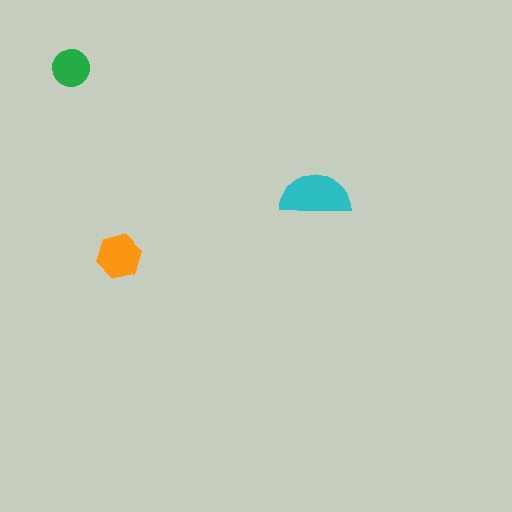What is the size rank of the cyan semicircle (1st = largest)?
1st.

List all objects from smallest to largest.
The green circle, the orange hexagon, the cyan semicircle.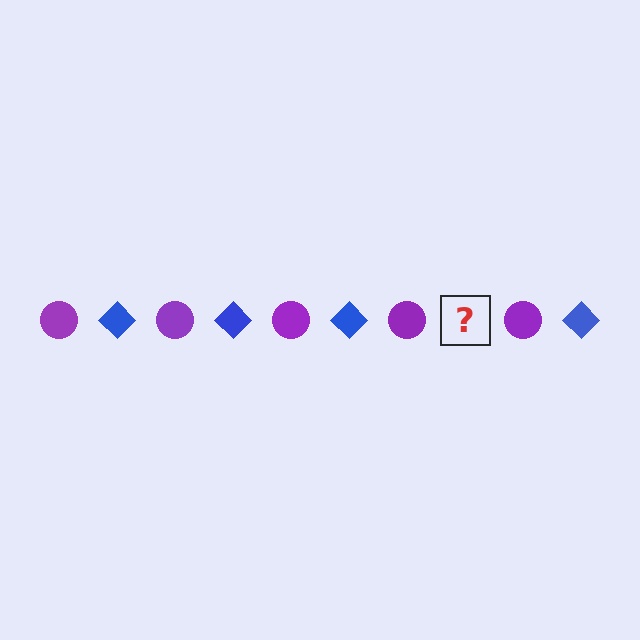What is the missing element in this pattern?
The missing element is a blue diamond.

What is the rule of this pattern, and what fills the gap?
The rule is that the pattern alternates between purple circle and blue diamond. The gap should be filled with a blue diamond.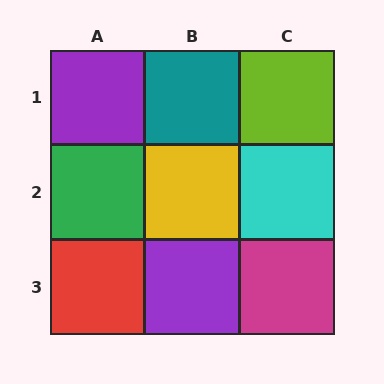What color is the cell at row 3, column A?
Red.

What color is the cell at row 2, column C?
Cyan.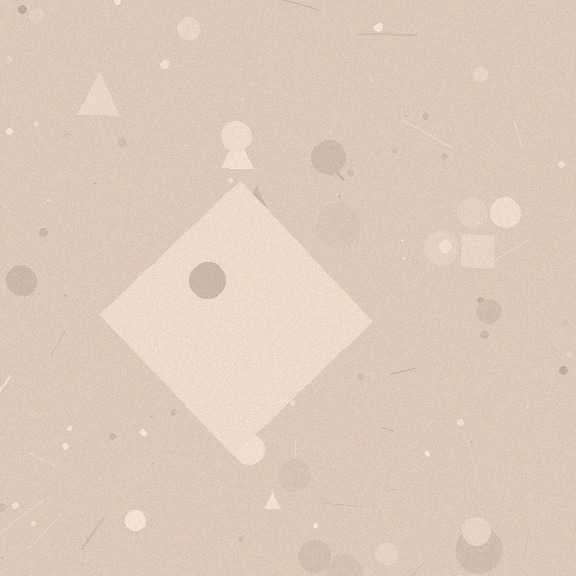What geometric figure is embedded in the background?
A diamond is embedded in the background.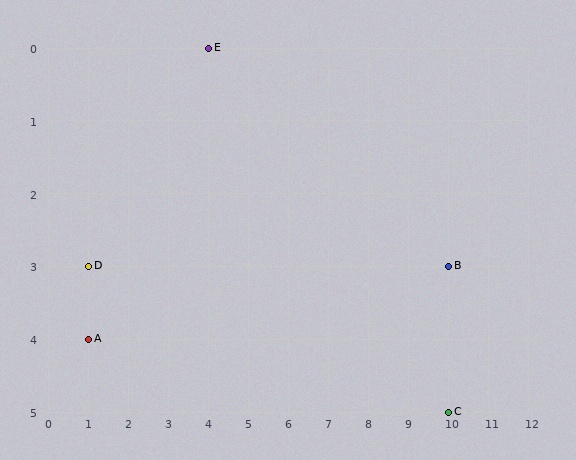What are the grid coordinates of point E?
Point E is at grid coordinates (4, 0).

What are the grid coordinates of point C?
Point C is at grid coordinates (10, 5).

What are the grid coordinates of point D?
Point D is at grid coordinates (1, 3).